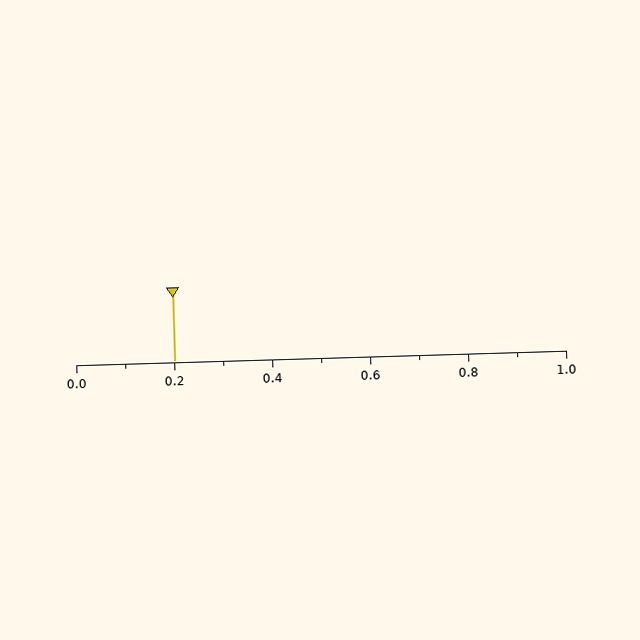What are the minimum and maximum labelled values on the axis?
The axis runs from 0.0 to 1.0.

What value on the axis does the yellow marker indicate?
The marker indicates approximately 0.2.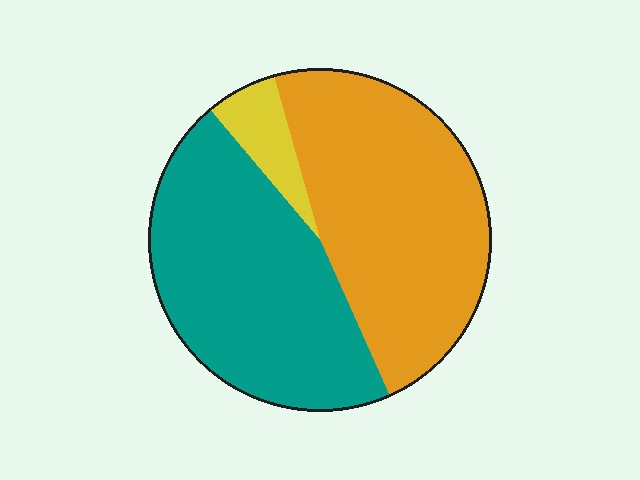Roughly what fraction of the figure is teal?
Teal takes up between a quarter and a half of the figure.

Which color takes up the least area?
Yellow, at roughly 5%.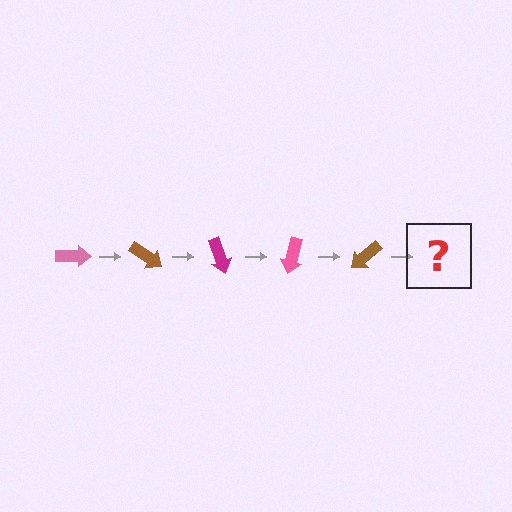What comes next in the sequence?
The next element should be a magenta arrow, rotated 175 degrees from the start.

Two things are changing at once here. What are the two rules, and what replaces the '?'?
The two rules are that it rotates 35 degrees each step and the color cycles through pink, brown, and magenta. The '?' should be a magenta arrow, rotated 175 degrees from the start.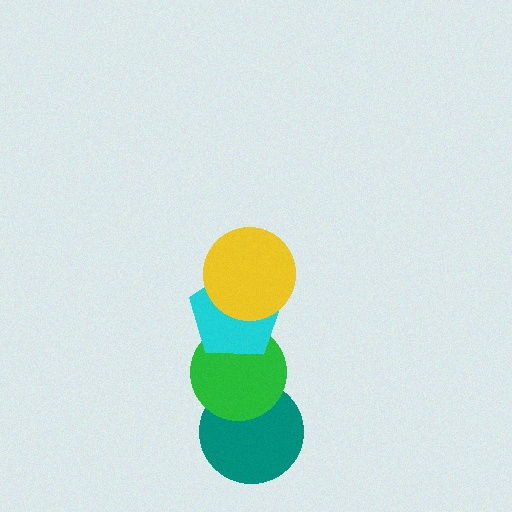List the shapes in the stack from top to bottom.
From top to bottom: the yellow circle, the cyan pentagon, the green circle, the teal circle.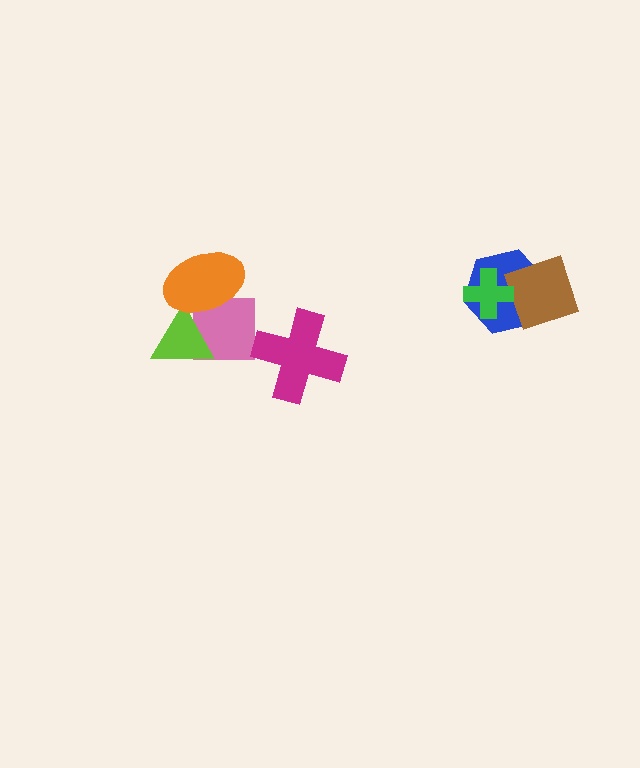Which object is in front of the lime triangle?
The orange ellipse is in front of the lime triangle.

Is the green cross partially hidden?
No, no other shape covers it.